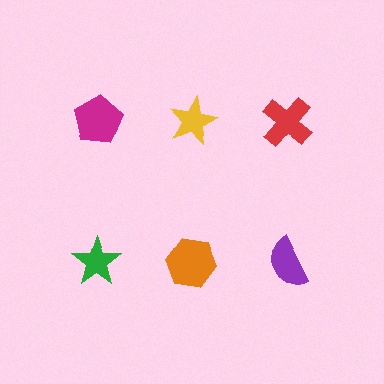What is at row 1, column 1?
A magenta pentagon.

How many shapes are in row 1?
3 shapes.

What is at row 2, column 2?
An orange hexagon.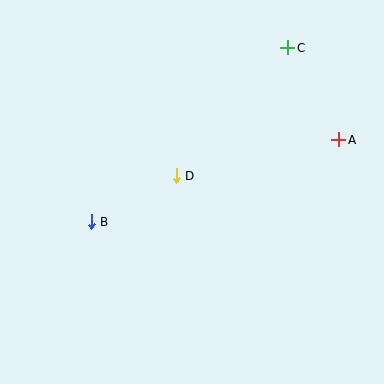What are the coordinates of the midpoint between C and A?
The midpoint between C and A is at (313, 94).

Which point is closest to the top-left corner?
Point B is closest to the top-left corner.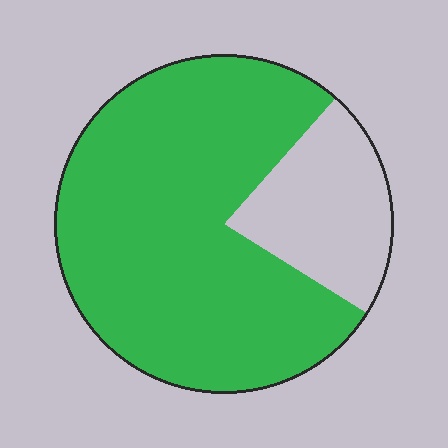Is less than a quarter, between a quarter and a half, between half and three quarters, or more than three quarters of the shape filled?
More than three quarters.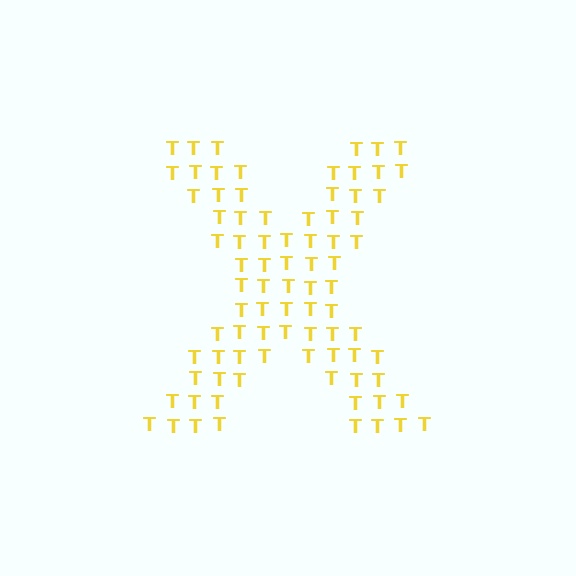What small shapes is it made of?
It is made of small letter T's.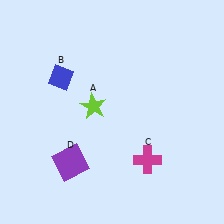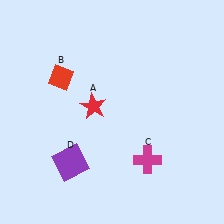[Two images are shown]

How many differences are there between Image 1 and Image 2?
There are 2 differences between the two images.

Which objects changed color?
A changed from lime to red. B changed from blue to red.